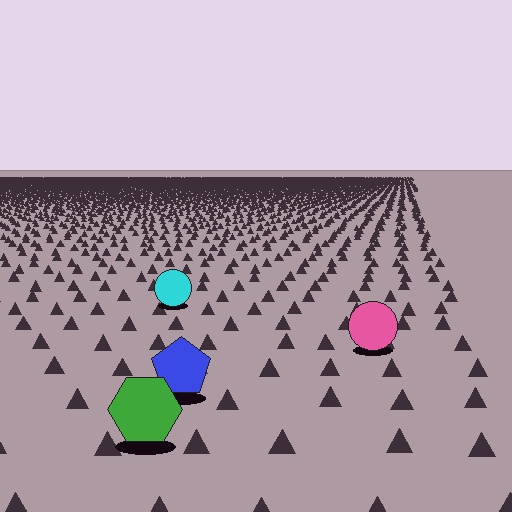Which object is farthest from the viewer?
The cyan circle is farthest from the viewer. It appears smaller and the ground texture around it is denser.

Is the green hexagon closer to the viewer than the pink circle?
Yes. The green hexagon is closer — you can tell from the texture gradient: the ground texture is coarser near it.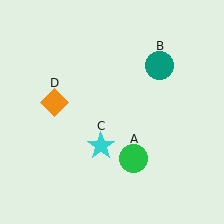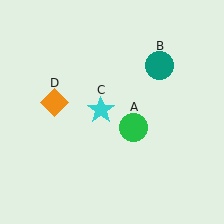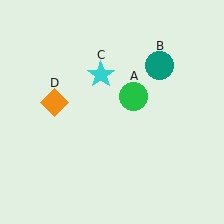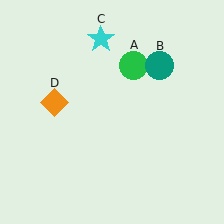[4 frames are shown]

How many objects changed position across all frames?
2 objects changed position: green circle (object A), cyan star (object C).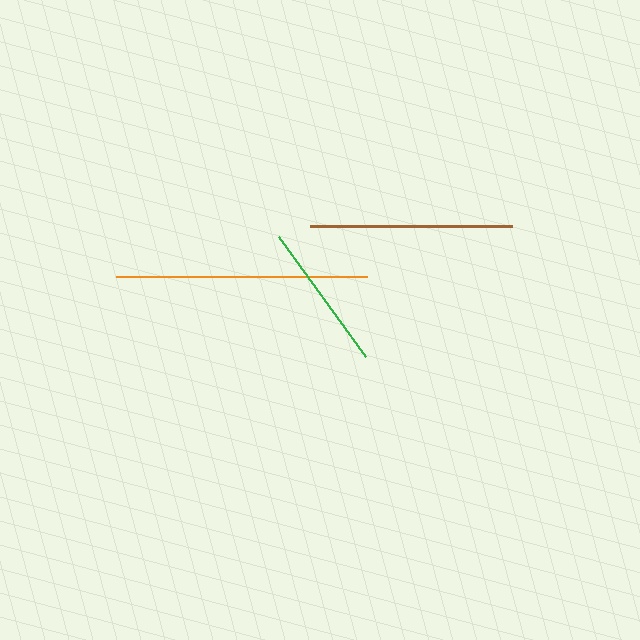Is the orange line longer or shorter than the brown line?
The orange line is longer than the brown line.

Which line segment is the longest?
The orange line is the longest at approximately 252 pixels.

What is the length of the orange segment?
The orange segment is approximately 252 pixels long.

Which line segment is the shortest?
The green line is the shortest at approximately 149 pixels.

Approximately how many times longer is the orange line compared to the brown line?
The orange line is approximately 1.2 times the length of the brown line.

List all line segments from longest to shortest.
From longest to shortest: orange, brown, green.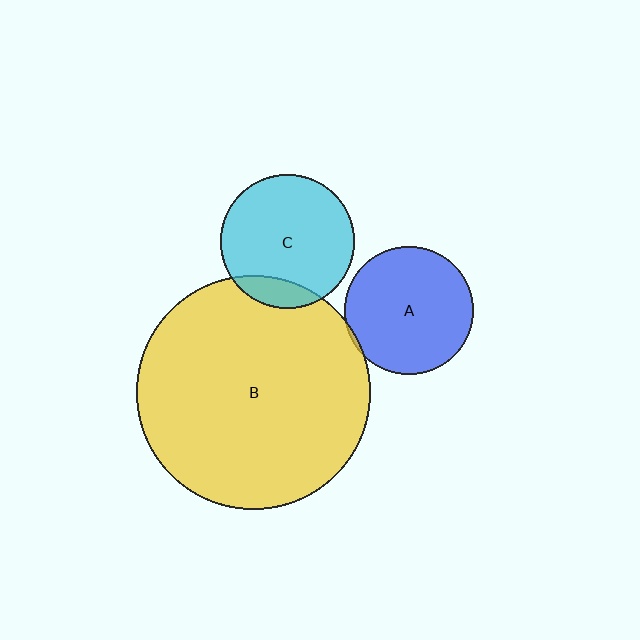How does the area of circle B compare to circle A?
Approximately 3.3 times.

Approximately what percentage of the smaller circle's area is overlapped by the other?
Approximately 5%.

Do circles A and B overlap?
Yes.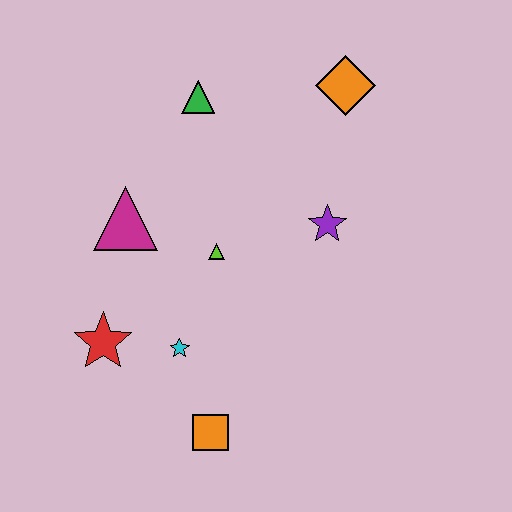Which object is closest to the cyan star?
The red star is closest to the cyan star.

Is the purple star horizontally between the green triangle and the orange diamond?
Yes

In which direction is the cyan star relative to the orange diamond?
The cyan star is below the orange diamond.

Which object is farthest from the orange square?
The orange diamond is farthest from the orange square.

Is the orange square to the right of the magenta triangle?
Yes